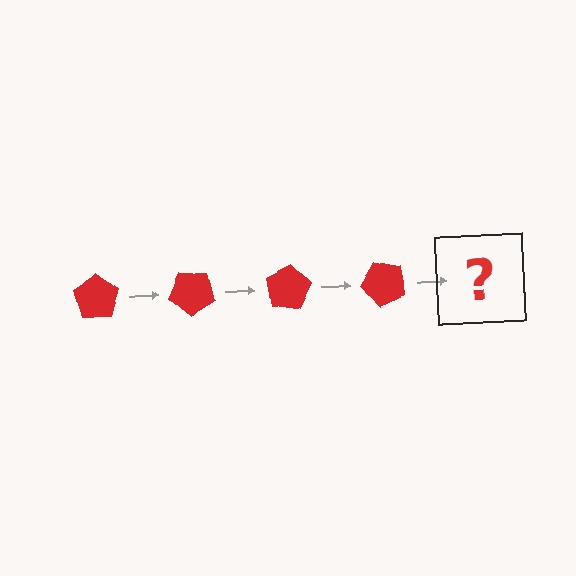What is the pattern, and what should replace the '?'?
The pattern is that the pentagon rotates 40 degrees each step. The '?' should be a red pentagon rotated 160 degrees.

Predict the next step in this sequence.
The next step is a red pentagon rotated 160 degrees.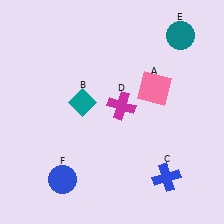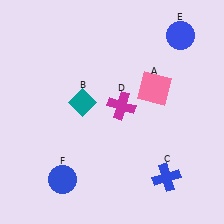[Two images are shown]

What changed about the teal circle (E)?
In Image 1, E is teal. In Image 2, it changed to blue.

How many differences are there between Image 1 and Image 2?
There is 1 difference between the two images.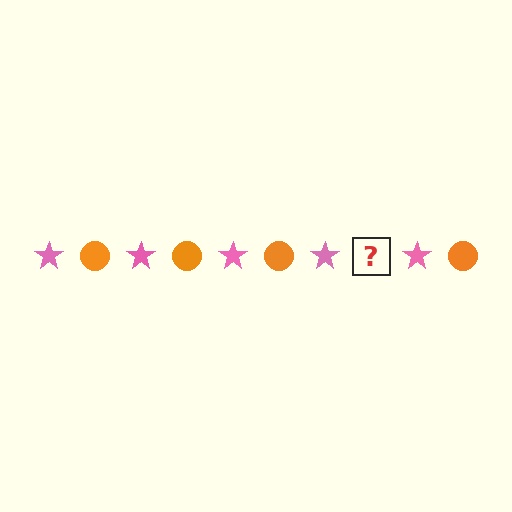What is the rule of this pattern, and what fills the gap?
The rule is that the pattern alternates between pink star and orange circle. The gap should be filled with an orange circle.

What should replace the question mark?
The question mark should be replaced with an orange circle.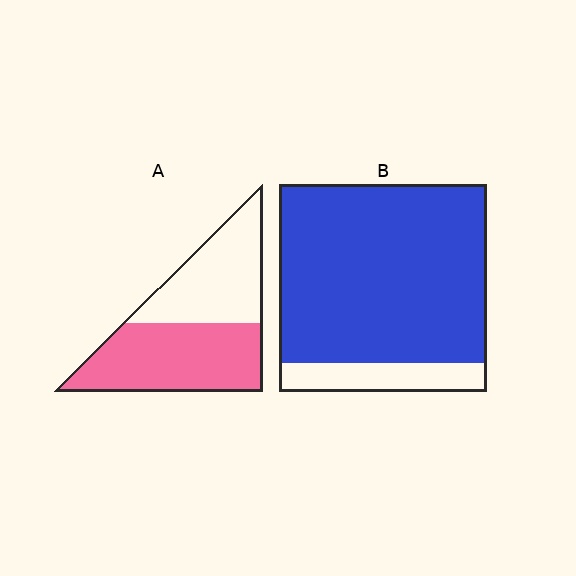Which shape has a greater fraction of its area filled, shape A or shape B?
Shape B.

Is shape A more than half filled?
Yes.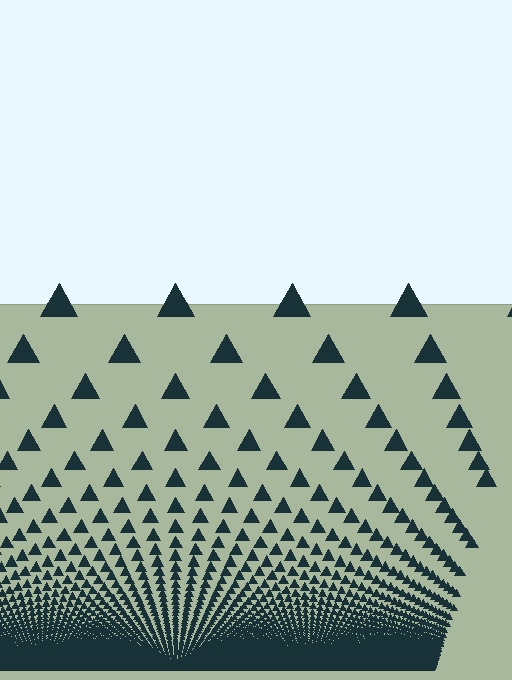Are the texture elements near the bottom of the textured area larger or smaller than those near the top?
Smaller. The gradient is inverted — elements near the bottom are smaller and denser.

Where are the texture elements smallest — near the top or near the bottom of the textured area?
Near the bottom.